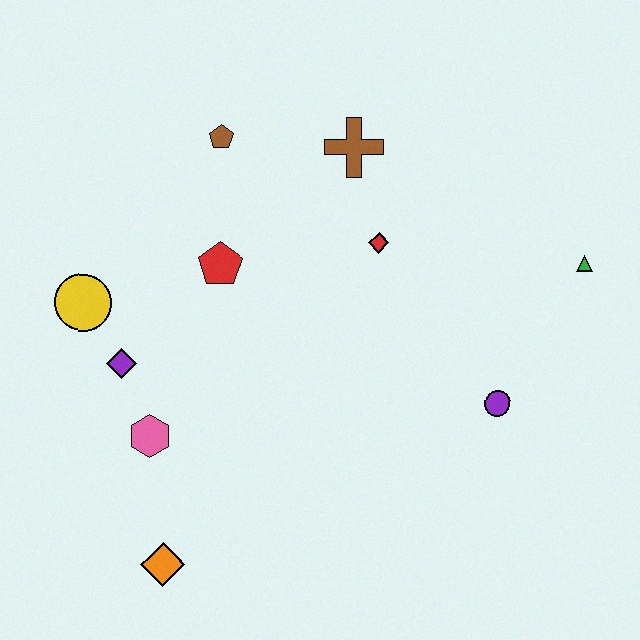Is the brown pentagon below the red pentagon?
No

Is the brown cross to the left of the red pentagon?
No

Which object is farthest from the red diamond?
The orange diamond is farthest from the red diamond.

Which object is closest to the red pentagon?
The brown pentagon is closest to the red pentagon.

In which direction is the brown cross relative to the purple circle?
The brown cross is above the purple circle.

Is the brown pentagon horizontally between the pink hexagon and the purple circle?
Yes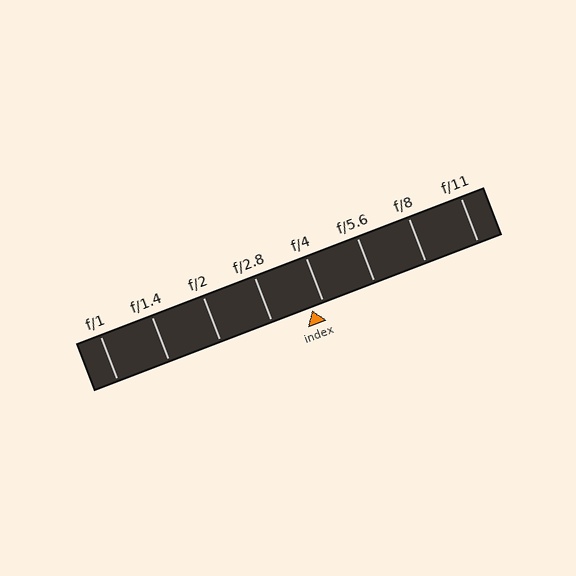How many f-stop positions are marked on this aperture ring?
There are 8 f-stop positions marked.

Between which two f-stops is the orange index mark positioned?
The index mark is between f/2.8 and f/4.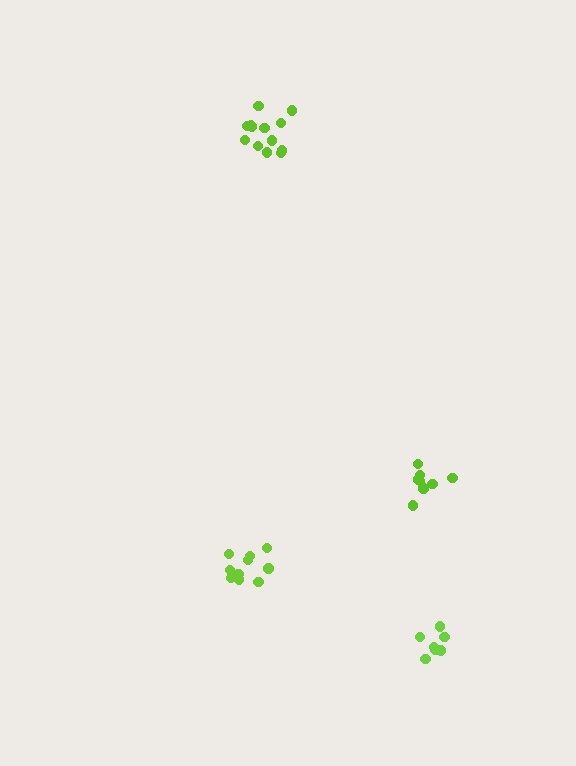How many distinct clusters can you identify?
There are 4 distinct clusters.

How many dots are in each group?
Group 1: 9 dots, Group 2: 11 dots, Group 3: 7 dots, Group 4: 13 dots (40 total).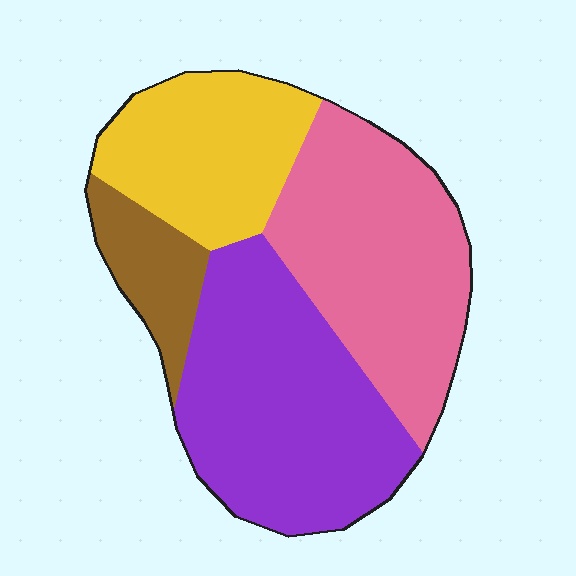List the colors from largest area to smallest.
From largest to smallest: purple, pink, yellow, brown.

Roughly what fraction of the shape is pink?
Pink takes up about one third (1/3) of the shape.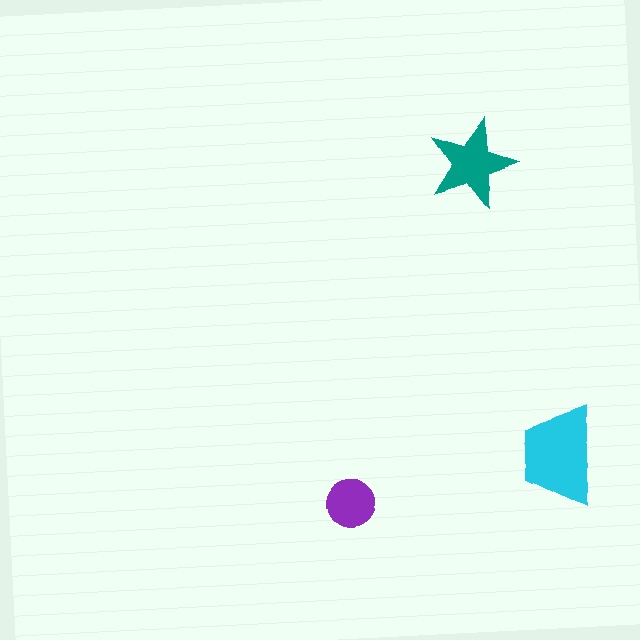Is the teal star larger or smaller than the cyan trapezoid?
Smaller.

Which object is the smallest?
The purple circle.